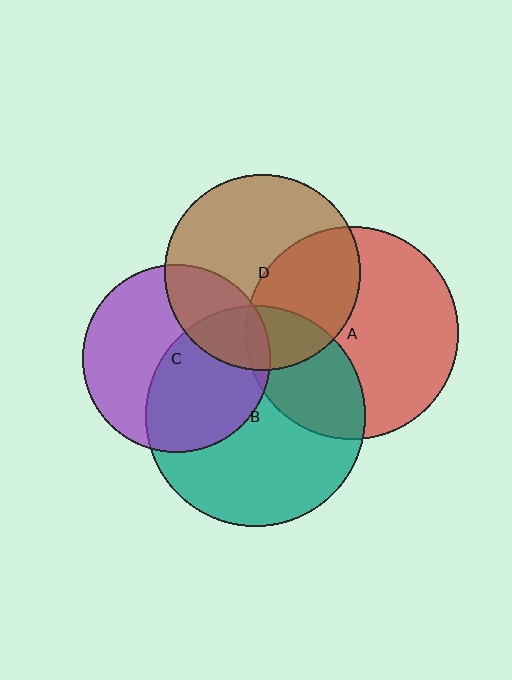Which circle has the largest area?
Circle B (teal).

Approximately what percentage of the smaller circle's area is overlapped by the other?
Approximately 5%.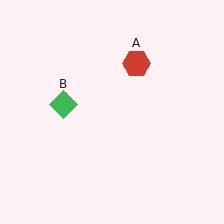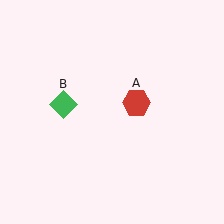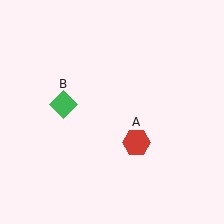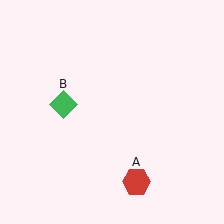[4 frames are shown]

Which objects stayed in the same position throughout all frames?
Green diamond (object B) remained stationary.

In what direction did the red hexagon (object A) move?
The red hexagon (object A) moved down.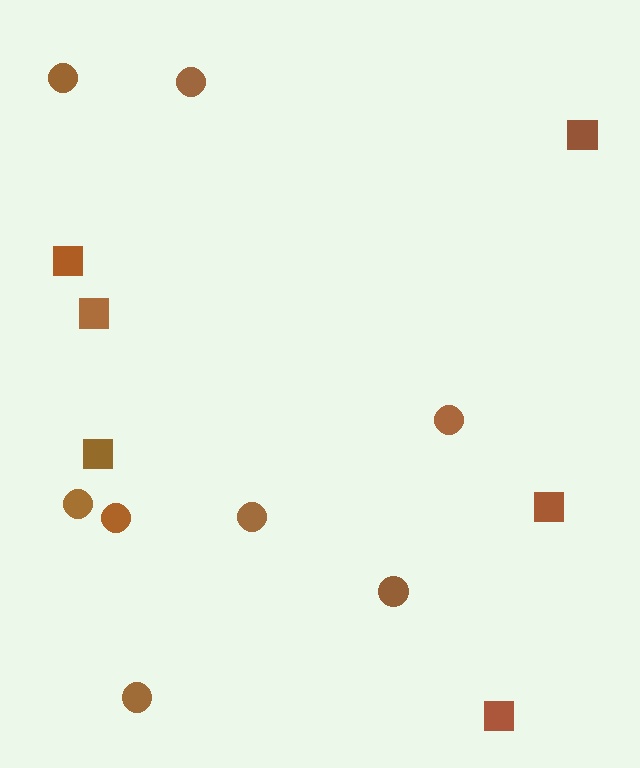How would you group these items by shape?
There are 2 groups: one group of squares (6) and one group of circles (8).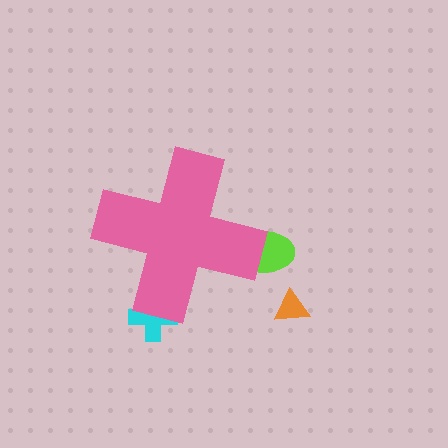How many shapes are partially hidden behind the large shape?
2 shapes are partially hidden.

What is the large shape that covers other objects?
A pink cross.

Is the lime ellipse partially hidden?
Yes, the lime ellipse is partially hidden behind the pink cross.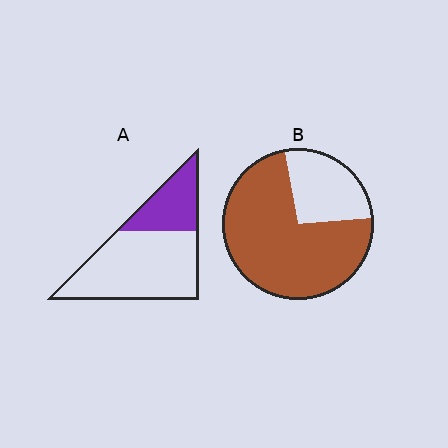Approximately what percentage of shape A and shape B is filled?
A is approximately 30% and B is approximately 75%.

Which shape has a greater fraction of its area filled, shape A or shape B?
Shape B.